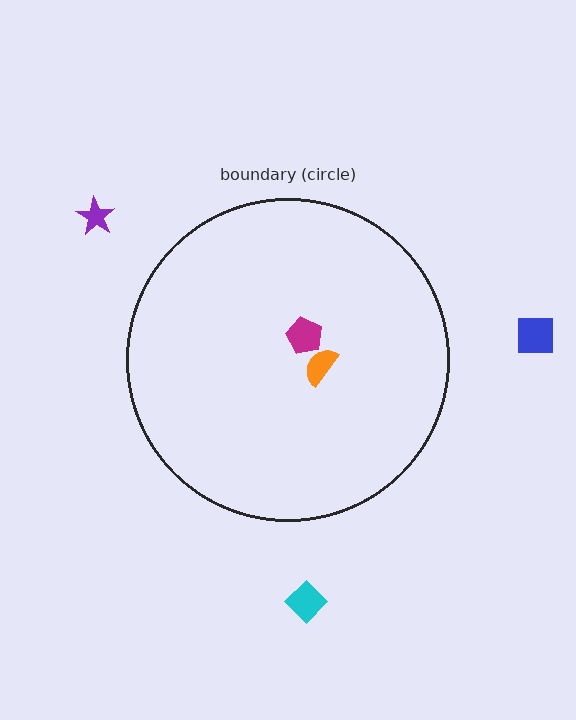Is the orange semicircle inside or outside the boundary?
Inside.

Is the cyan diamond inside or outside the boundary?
Outside.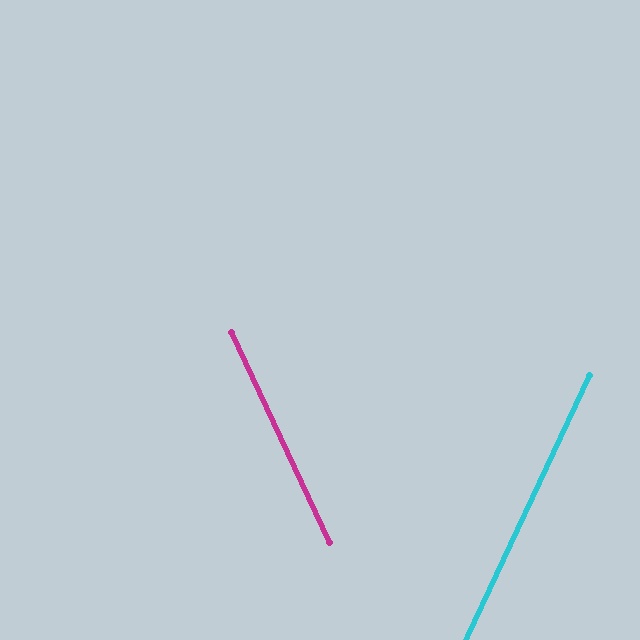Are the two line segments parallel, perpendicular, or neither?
Neither parallel nor perpendicular — they differ by about 50°.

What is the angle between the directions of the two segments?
Approximately 50 degrees.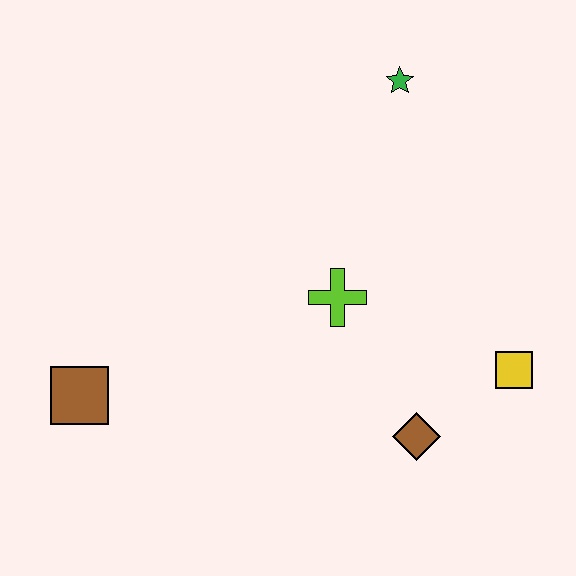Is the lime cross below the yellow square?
No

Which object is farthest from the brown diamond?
The green star is farthest from the brown diamond.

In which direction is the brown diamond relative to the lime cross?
The brown diamond is below the lime cross.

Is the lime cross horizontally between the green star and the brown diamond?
No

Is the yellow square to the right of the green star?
Yes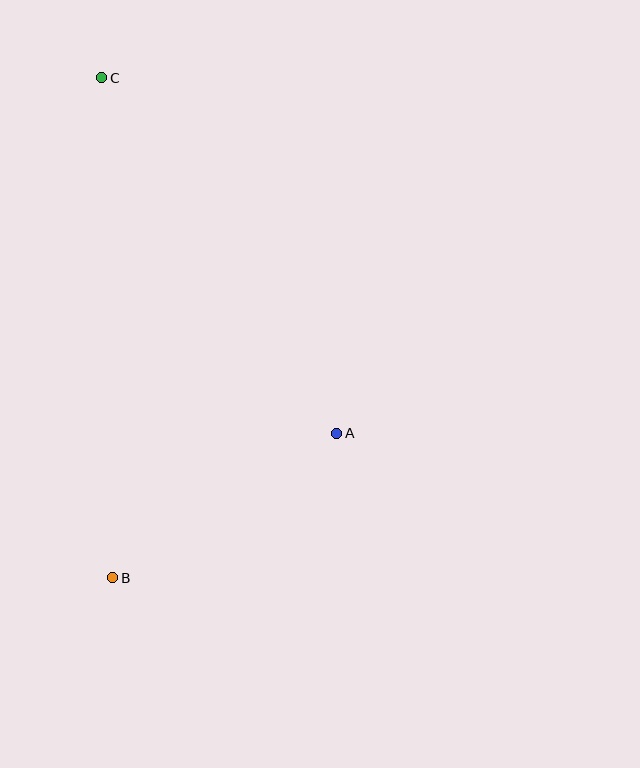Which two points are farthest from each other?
Points B and C are farthest from each other.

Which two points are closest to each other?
Points A and B are closest to each other.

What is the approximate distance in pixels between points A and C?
The distance between A and C is approximately 426 pixels.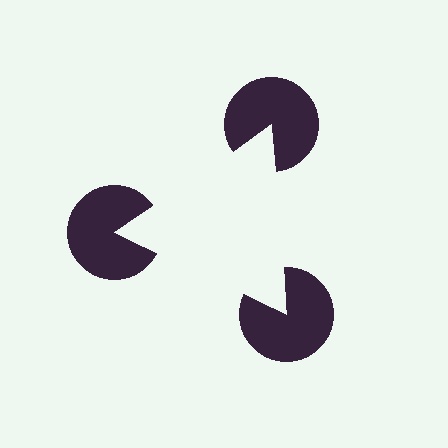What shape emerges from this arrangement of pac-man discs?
An illusory triangle — its edges are inferred from the aligned wedge cuts in the pac-man discs, not physically drawn.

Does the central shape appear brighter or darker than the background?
It typically appears slightly brighter than the background, even though no actual brightness change is drawn.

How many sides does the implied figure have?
3 sides.